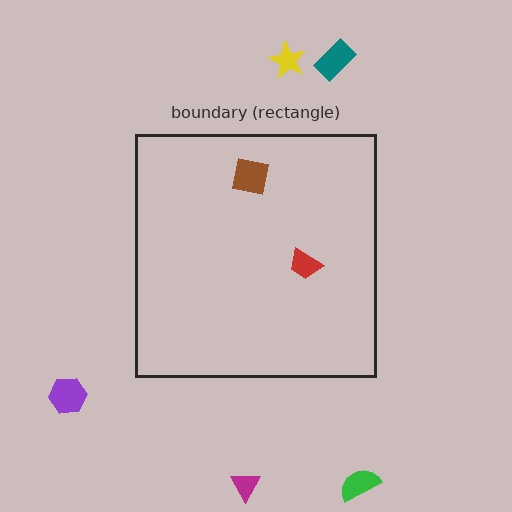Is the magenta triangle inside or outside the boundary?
Outside.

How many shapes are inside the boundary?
2 inside, 5 outside.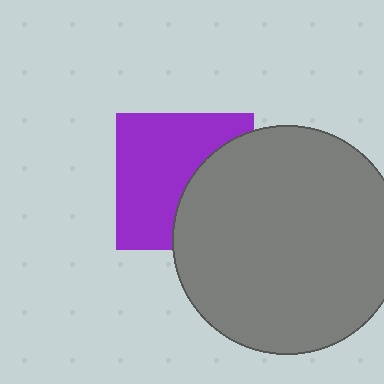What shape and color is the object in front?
The object in front is a gray circle.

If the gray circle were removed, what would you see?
You would see the complete purple square.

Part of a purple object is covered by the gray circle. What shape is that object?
It is a square.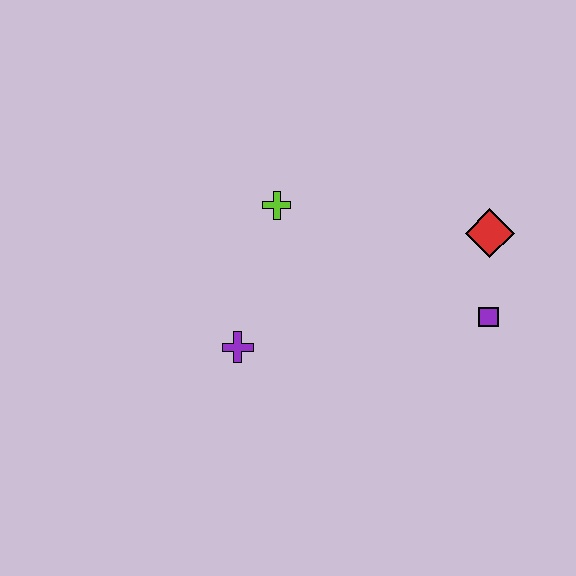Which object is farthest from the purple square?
The purple cross is farthest from the purple square.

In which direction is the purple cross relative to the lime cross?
The purple cross is below the lime cross.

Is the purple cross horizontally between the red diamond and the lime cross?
No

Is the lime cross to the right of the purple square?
No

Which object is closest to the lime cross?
The purple cross is closest to the lime cross.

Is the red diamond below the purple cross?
No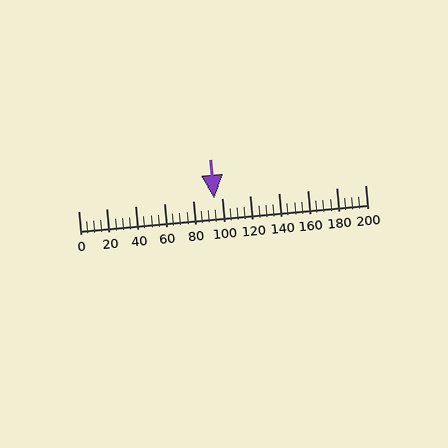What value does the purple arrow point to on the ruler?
The purple arrow points to approximately 95.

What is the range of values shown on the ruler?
The ruler shows values from 0 to 200.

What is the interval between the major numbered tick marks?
The major tick marks are spaced 20 units apart.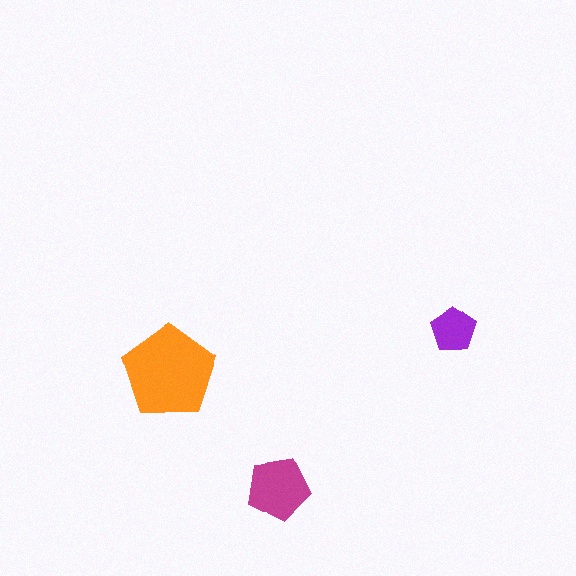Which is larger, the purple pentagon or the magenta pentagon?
The magenta one.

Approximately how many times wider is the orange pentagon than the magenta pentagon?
About 1.5 times wider.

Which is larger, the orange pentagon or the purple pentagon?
The orange one.